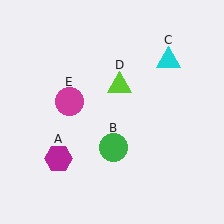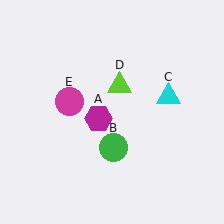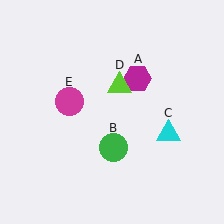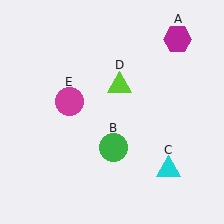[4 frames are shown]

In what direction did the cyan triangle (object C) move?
The cyan triangle (object C) moved down.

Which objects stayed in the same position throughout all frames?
Green circle (object B) and lime triangle (object D) and magenta circle (object E) remained stationary.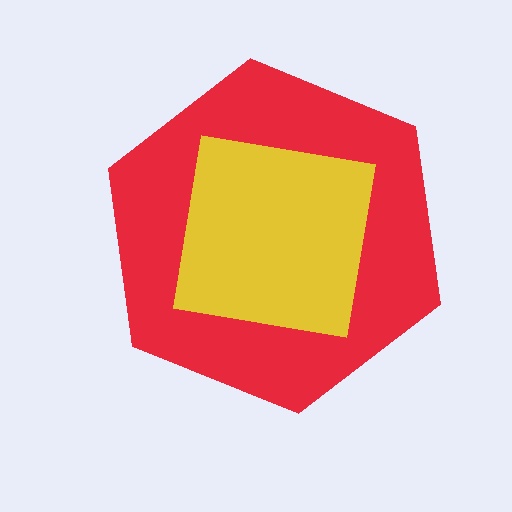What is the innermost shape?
The yellow square.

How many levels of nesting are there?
2.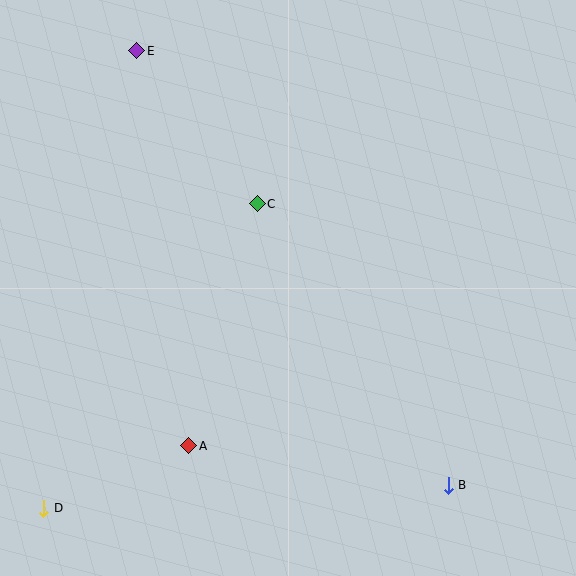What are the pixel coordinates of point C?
Point C is at (257, 204).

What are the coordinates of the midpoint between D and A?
The midpoint between D and A is at (116, 477).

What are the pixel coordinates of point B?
Point B is at (448, 485).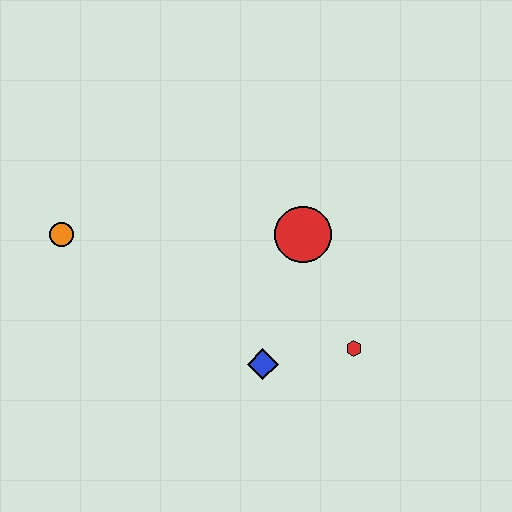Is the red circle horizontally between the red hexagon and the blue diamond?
Yes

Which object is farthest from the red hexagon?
The orange circle is farthest from the red hexagon.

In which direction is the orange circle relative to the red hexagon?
The orange circle is to the left of the red hexagon.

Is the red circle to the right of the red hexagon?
No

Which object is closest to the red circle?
The red hexagon is closest to the red circle.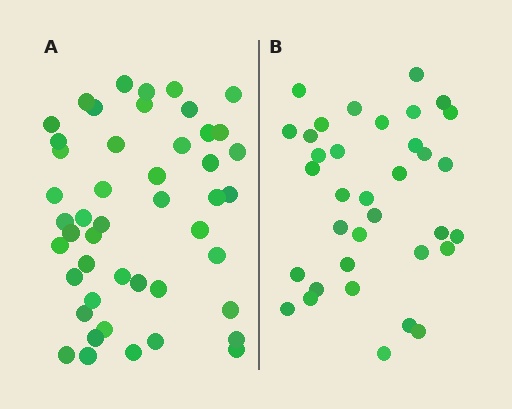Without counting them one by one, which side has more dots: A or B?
Region A (the left region) has more dots.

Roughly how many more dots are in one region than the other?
Region A has roughly 12 or so more dots than region B.